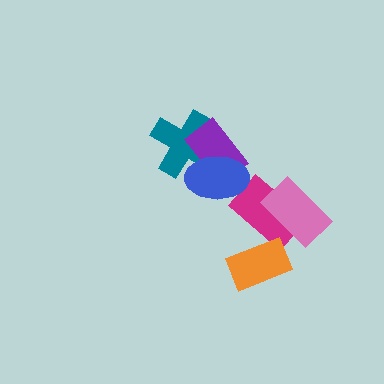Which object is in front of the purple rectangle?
The blue ellipse is in front of the purple rectangle.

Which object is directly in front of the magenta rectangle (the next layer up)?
The pink rectangle is directly in front of the magenta rectangle.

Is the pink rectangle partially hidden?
No, no other shape covers it.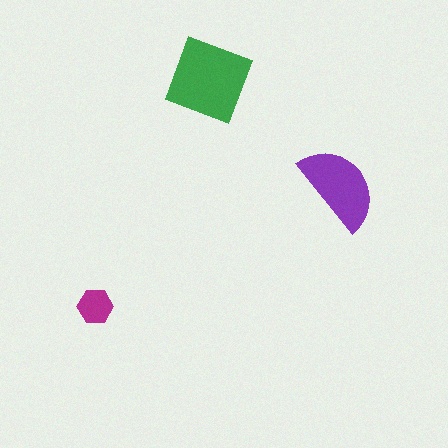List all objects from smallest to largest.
The magenta hexagon, the purple semicircle, the green square.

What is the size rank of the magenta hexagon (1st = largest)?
3rd.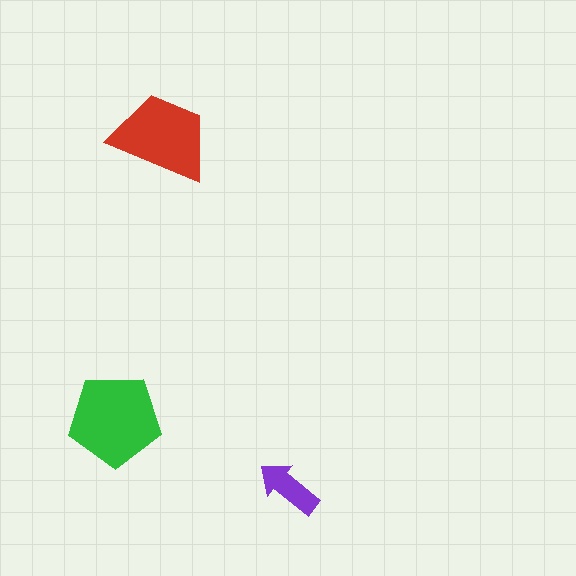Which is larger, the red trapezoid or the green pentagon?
The green pentagon.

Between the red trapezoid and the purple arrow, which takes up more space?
The red trapezoid.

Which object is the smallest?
The purple arrow.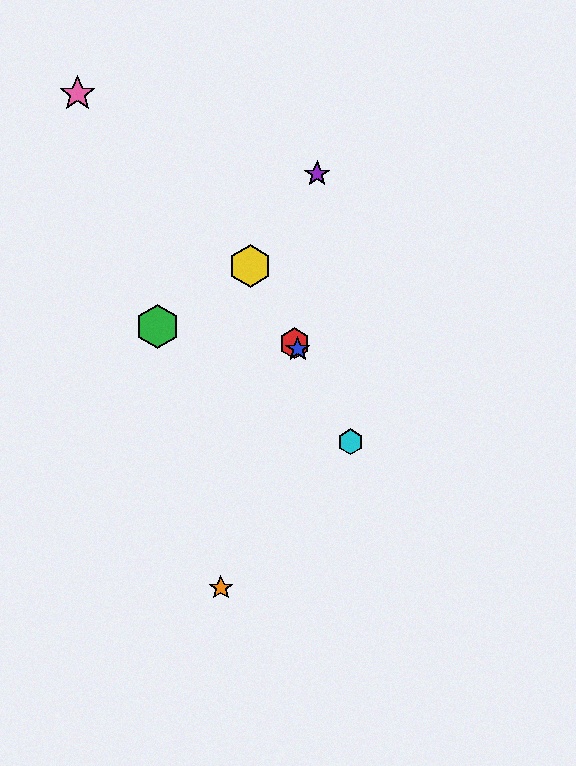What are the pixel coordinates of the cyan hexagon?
The cyan hexagon is at (351, 442).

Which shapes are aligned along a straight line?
The red hexagon, the blue star, the yellow hexagon, the cyan hexagon are aligned along a straight line.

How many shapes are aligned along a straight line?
4 shapes (the red hexagon, the blue star, the yellow hexagon, the cyan hexagon) are aligned along a straight line.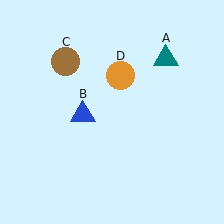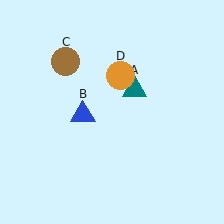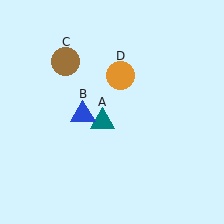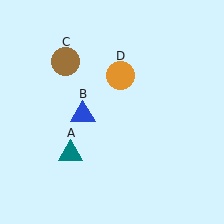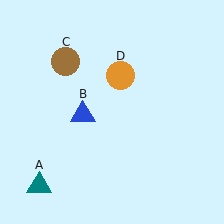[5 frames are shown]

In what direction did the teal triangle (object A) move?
The teal triangle (object A) moved down and to the left.